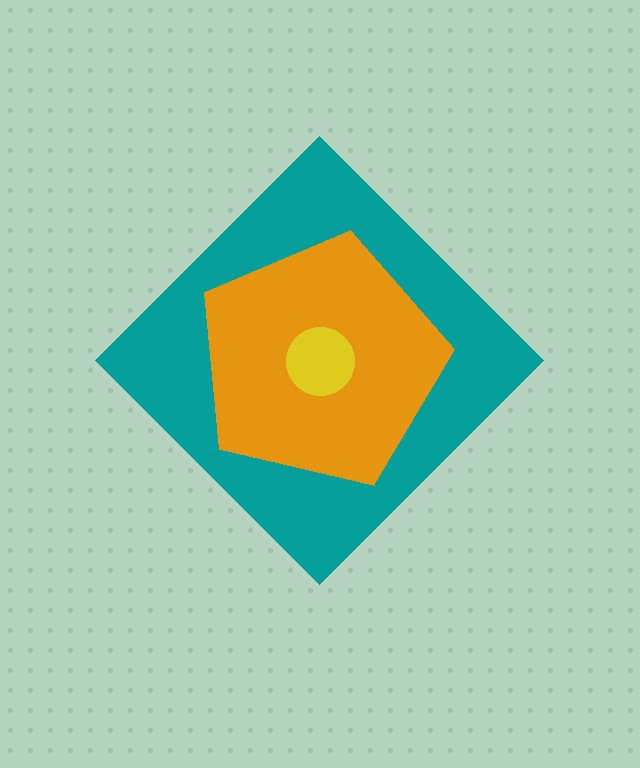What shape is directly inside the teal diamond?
The orange pentagon.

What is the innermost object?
The yellow circle.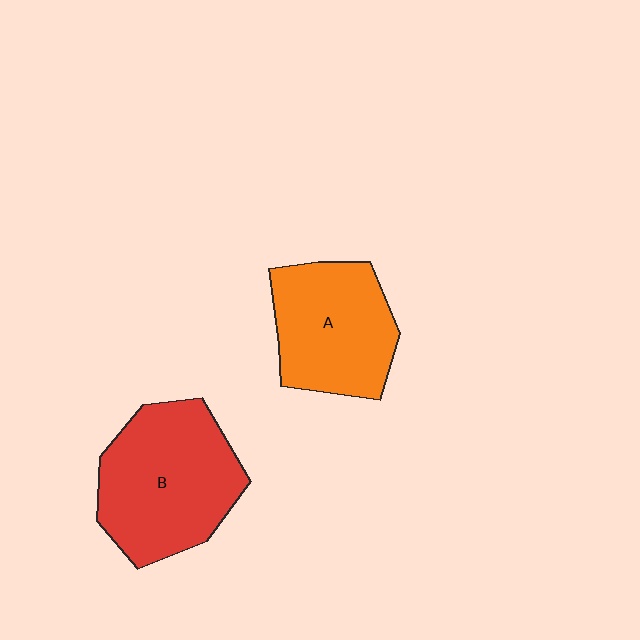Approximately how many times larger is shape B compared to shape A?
Approximately 1.2 times.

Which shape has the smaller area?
Shape A (orange).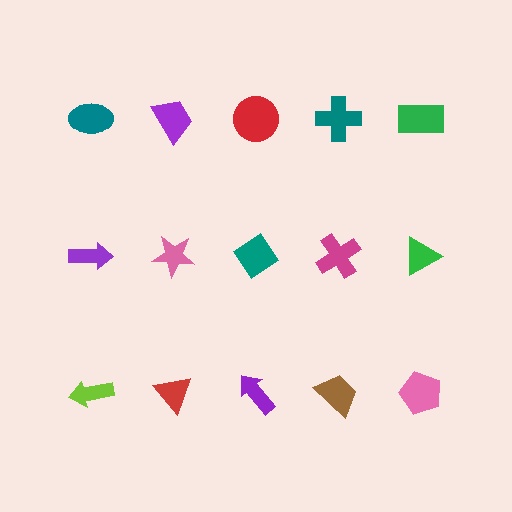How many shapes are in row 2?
5 shapes.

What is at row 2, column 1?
A purple arrow.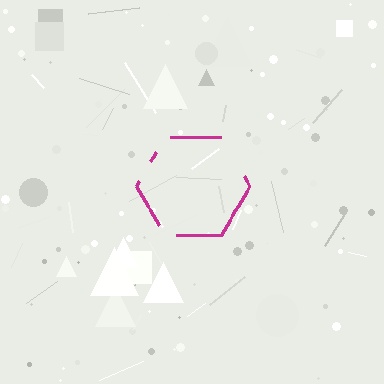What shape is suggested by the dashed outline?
The dashed outline suggests a hexagon.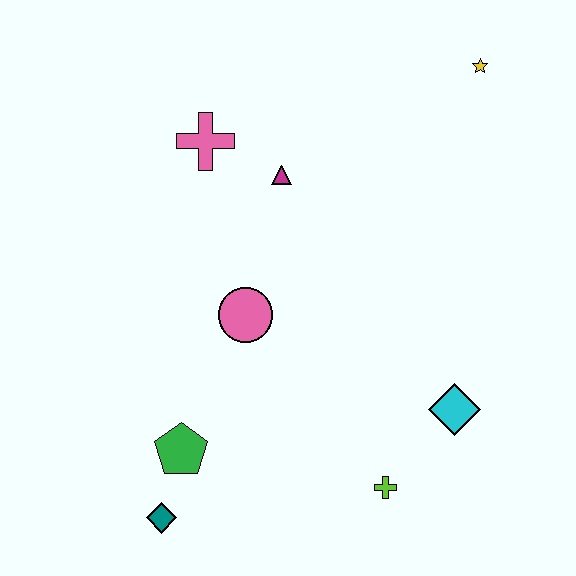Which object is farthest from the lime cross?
The yellow star is farthest from the lime cross.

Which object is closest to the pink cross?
The magenta triangle is closest to the pink cross.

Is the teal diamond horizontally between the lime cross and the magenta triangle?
No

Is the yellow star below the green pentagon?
No